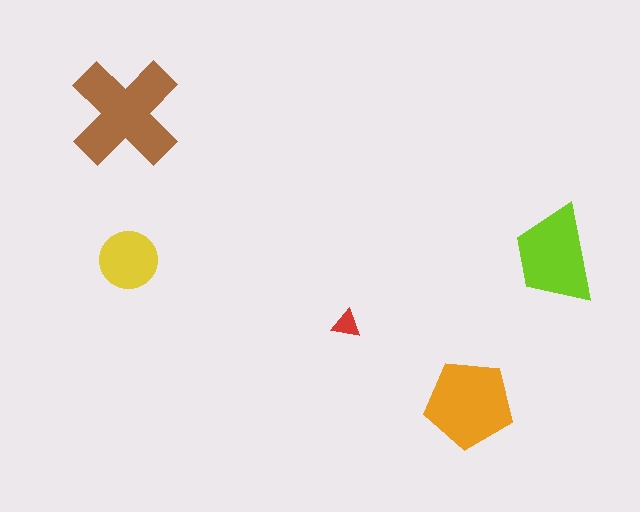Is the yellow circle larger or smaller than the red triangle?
Larger.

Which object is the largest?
The brown cross.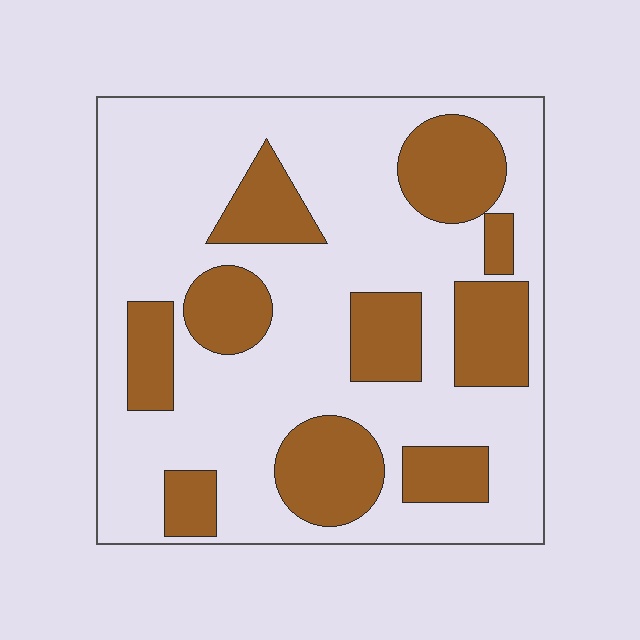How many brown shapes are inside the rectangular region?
10.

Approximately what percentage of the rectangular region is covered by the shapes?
Approximately 30%.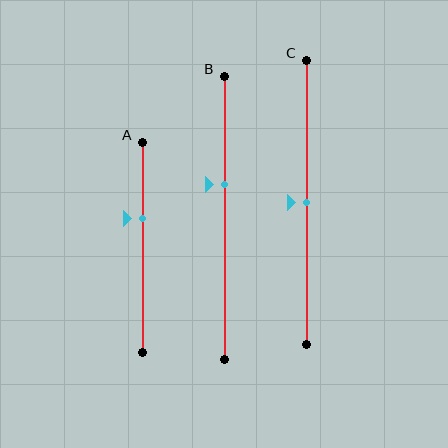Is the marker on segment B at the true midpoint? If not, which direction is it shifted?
No, the marker on segment B is shifted upward by about 12% of the segment length.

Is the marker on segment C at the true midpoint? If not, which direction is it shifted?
Yes, the marker on segment C is at the true midpoint.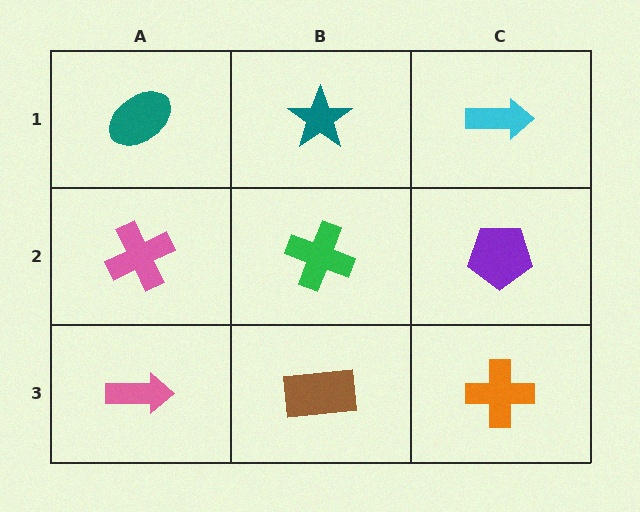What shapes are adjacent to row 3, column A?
A pink cross (row 2, column A), a brown rectangle (row 3, column B).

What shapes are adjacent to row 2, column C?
A cyan arrow (row 1, column C), an orange cross (row 3, column C), a green cross (row 2, column B).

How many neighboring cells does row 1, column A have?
2.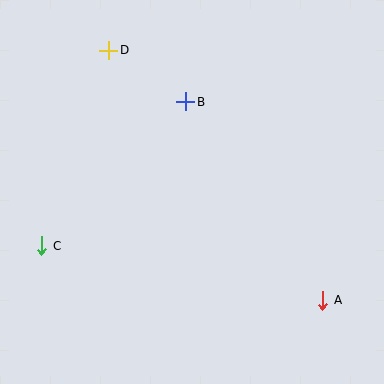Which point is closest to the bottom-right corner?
Point A is closest to the bottom-right corner.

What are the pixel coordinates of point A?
Point A is at (323, 300).